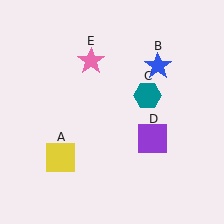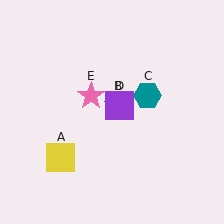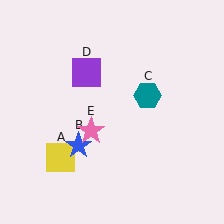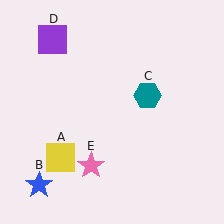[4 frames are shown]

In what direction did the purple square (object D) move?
The purple square (object D) moved up and to the left.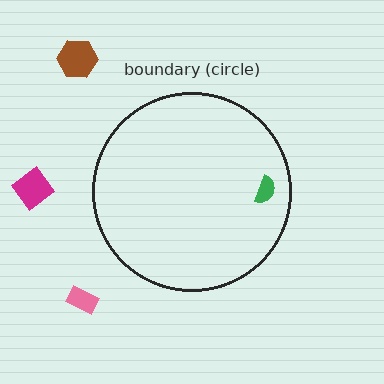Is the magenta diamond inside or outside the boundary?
Outside.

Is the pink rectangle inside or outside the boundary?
Outside.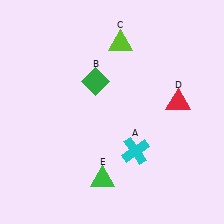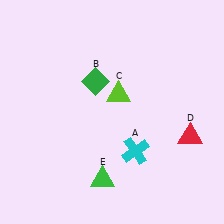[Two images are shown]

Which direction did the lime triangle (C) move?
The lime triangle (C) moved down.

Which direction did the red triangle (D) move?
The red triangle (D) moved down.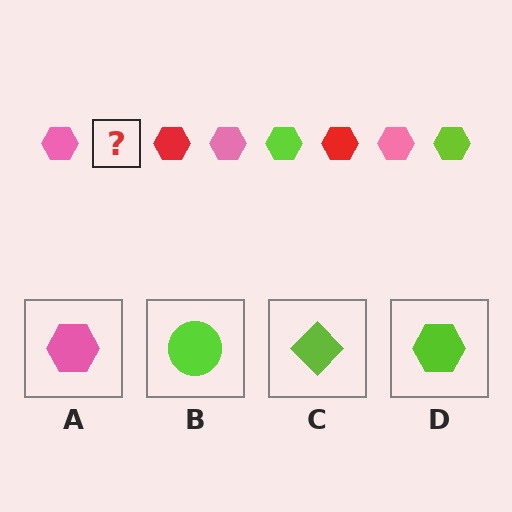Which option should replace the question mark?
Option D.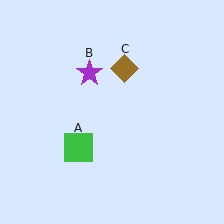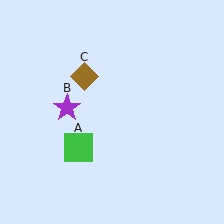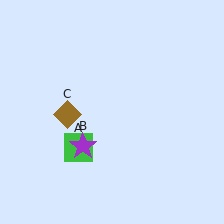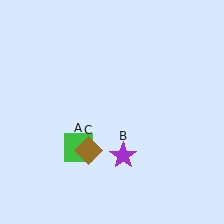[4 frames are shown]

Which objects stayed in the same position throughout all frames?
Green square (object A) remained stationary.